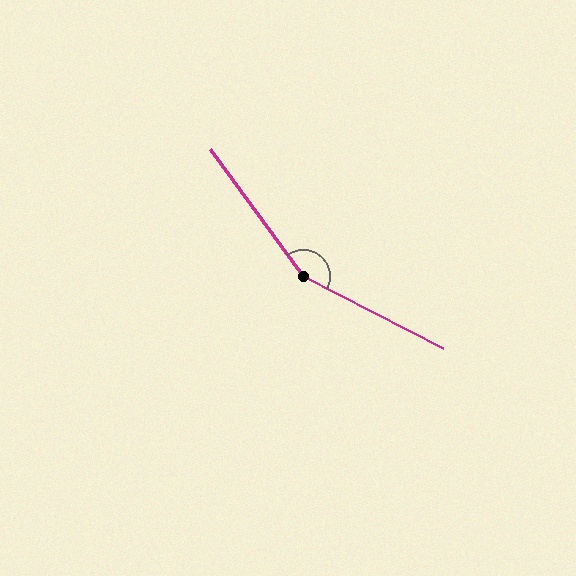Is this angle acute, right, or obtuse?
It is obtuse.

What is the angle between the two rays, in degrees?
Approximately 153 degrees.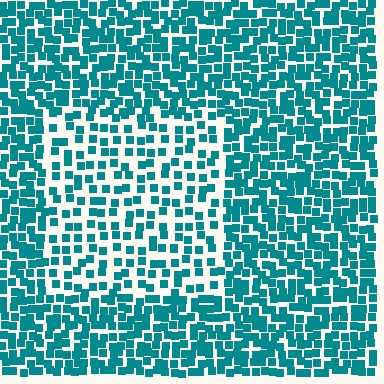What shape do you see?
I see a rectangle.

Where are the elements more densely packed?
The elements are more densely packed outside the rectangle boundary.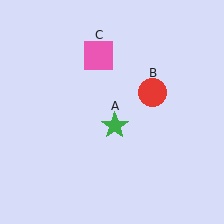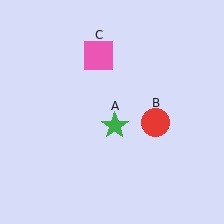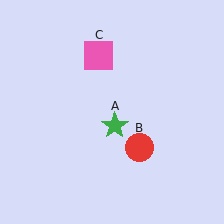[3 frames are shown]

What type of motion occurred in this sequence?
The red circle (object B) rotated clockwise around the center of the scene.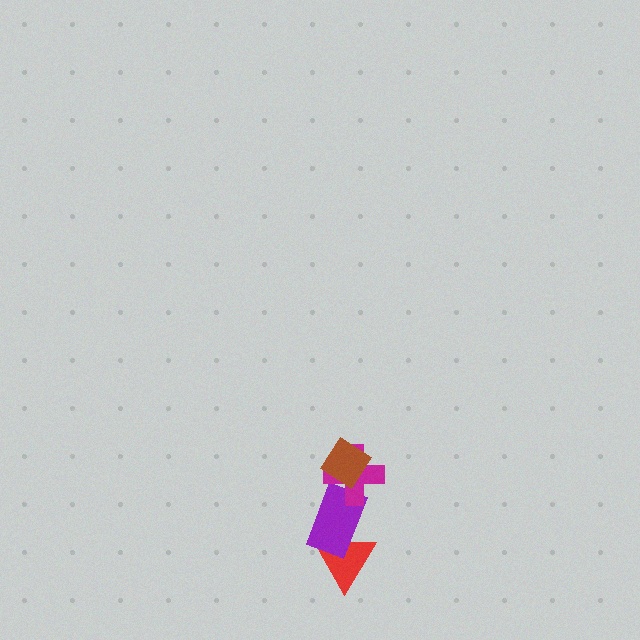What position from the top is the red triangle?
The red triangle is 4th from the top.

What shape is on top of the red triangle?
The purple rectangle is on top of the red triangle.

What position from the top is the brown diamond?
The brown diamond is 1st from the top.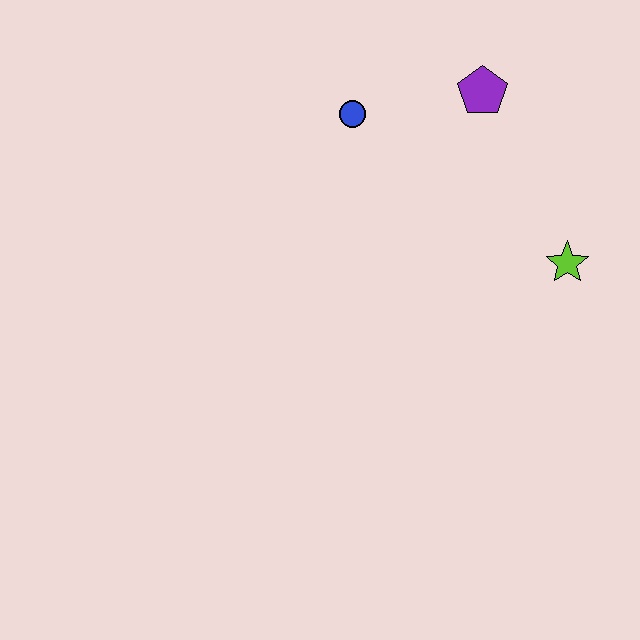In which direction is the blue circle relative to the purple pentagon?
The blue circle is to the left of the purple pentagon.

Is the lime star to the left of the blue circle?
No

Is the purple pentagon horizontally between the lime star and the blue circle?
Yes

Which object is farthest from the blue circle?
The lime star is farthest from the blue circle.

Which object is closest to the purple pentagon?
The blue circle is closest to the purple pentagon.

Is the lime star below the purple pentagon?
Yes